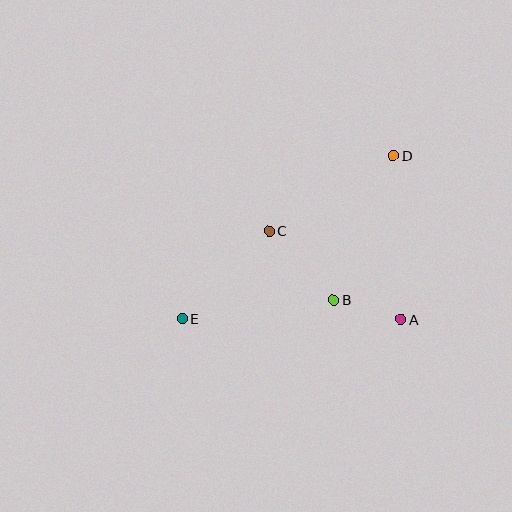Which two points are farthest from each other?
Points D and E are farthest from each other.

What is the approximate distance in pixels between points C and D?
The distance between C and D is approximately 145 pixels.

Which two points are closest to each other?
Points A and B are closest to each other.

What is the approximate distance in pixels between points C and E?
The distance between C and E is approximately 124 pixels.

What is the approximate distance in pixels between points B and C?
The distance between B and C is approximately 94 pixels.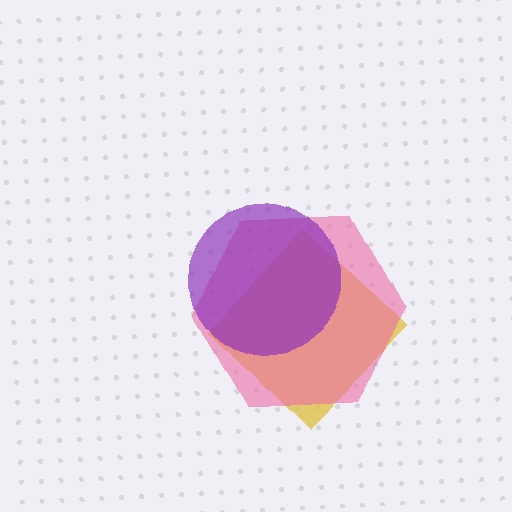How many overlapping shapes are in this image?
There are 3 overlapping shapes in the image.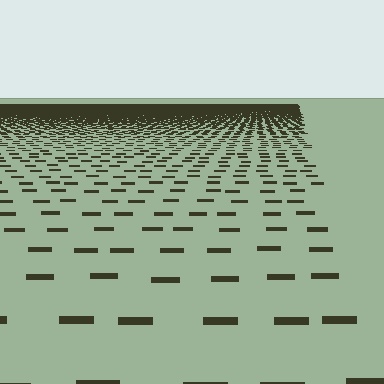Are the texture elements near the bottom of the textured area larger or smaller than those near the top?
Larger. Near the bottom, elements are closer to the viewer and appear at a bigger on-screen size.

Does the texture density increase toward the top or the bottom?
Density increases toward the top.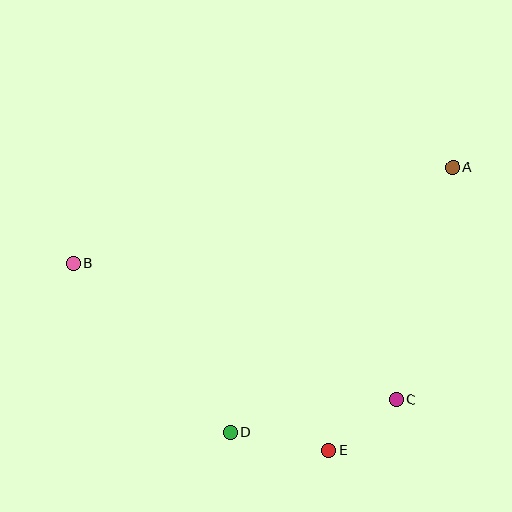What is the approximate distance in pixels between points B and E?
The distance between B and E is approximately 317 pixels.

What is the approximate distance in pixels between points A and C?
The distance between A and C is approximately 239 pixels.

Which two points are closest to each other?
Points C and E are closest to each other.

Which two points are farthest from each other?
Points A and B are farthest from each other.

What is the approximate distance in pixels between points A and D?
The distance between A and D is approximately 346 pixels.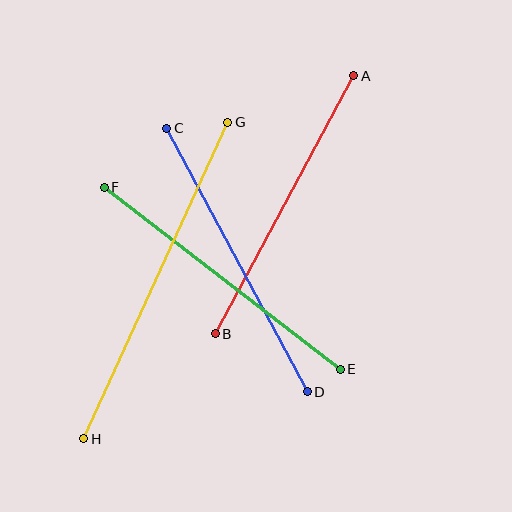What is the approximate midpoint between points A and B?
The midpoint is at approximately (284, 205) pixels.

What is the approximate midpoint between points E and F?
The midpoint is at approximately (222, 278) pixels.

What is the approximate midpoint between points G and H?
The midpoint is at approximately (156, 280) pixels.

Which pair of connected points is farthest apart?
Points G and H are farthest apart.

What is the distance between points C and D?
The distance is approximately 298 pixels.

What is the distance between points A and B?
The distance is approximately 293 pixels.